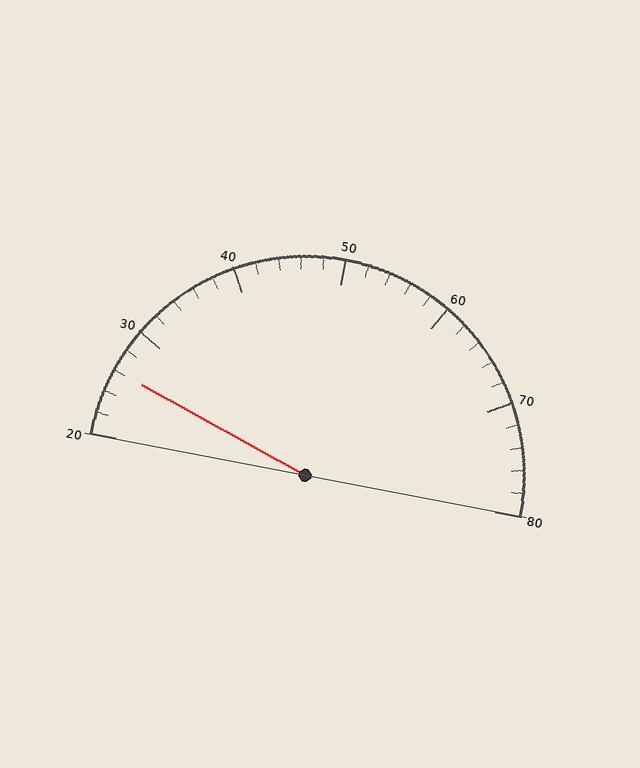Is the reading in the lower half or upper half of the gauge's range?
The reading is in the lower half of the range (20 to 80).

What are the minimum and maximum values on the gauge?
The gauge ranges from 20 to 80.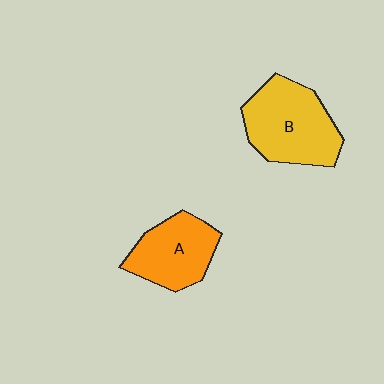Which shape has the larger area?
Shape B (yellow).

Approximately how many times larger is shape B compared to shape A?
Approximately 1.3 times.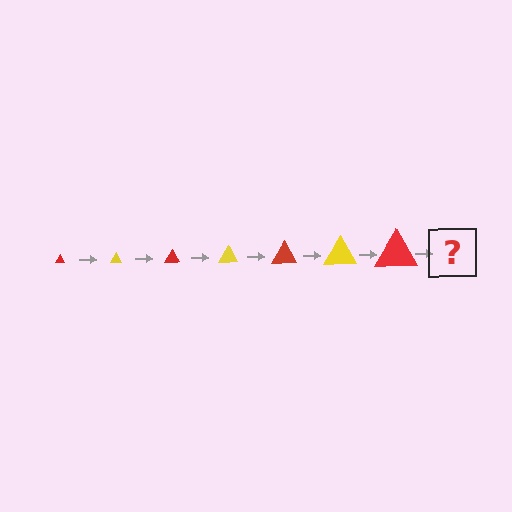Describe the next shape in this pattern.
It should be a yellow triangle, larger than the previous one.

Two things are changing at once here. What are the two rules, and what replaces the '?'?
The two rules are that the triangle grows larger each step and the color cycles through red and yellow. The '?' should be a yellow triangle, larger than the previous one.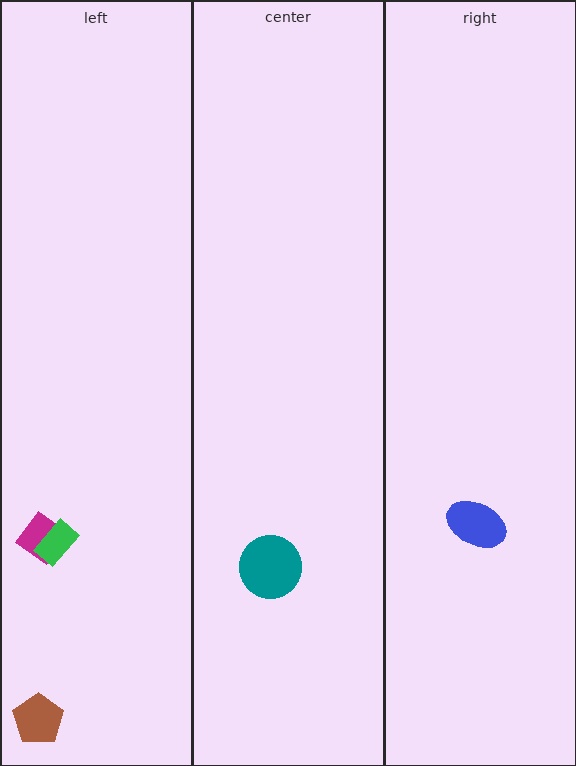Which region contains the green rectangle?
The left region.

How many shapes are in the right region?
1.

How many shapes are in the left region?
3.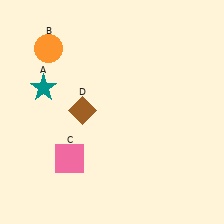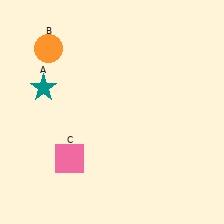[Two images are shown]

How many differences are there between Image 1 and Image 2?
There is 1 difference between the two images.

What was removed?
The brown diamond (D) was removed in Image 2.